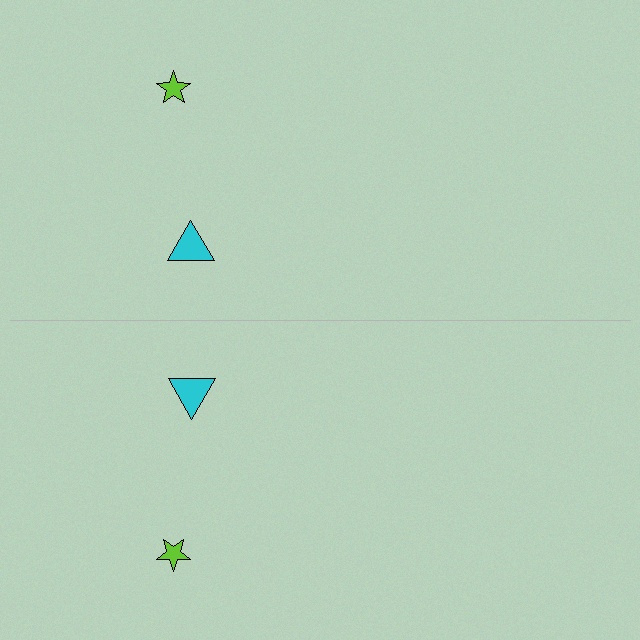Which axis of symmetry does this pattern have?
The pattern has a horizontal axis of symmetry running through the center of the image.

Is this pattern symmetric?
Yes, this pattern has bilateral (reflection) symmetry.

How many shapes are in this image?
There are 4 shapes in this image.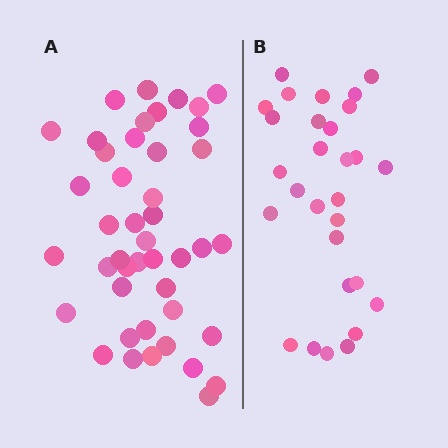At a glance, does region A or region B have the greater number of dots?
Region A (the left region) has more dots.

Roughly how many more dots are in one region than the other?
Region A has approximately 15 more dots than region B.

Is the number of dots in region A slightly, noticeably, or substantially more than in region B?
Region A has substantially more. The ratio is roughly 1.5 to 1.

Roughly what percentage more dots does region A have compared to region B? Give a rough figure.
About 50% more.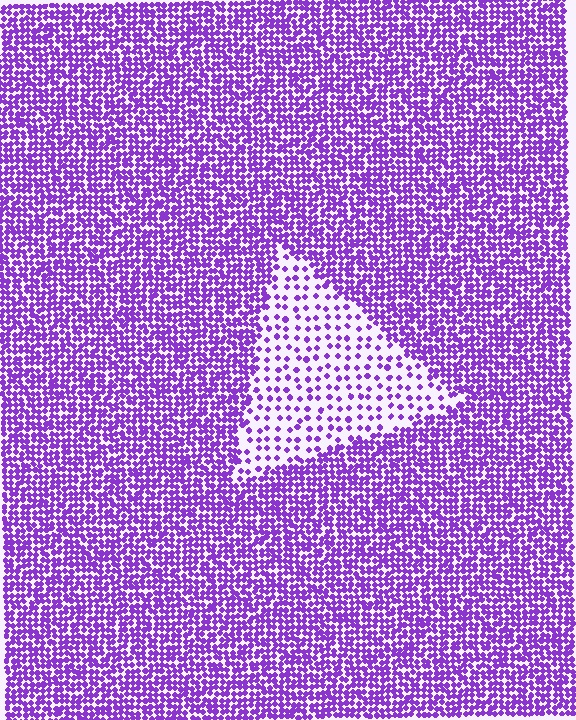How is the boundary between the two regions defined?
The boundary is defined by a change in element density (approximately 2.9x ratio). All elements are the same color, size, and shape.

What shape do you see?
I see a triangle.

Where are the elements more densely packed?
The elements are more densely packed outside the triangle boundary.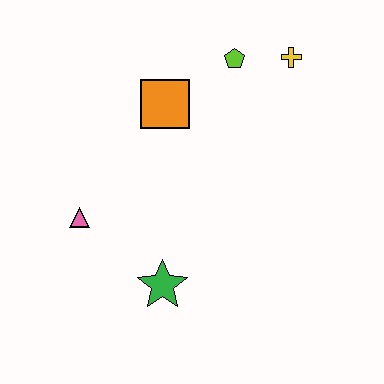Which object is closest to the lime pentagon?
The yellow cross is closest to the lime pentagon.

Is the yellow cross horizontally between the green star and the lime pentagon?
No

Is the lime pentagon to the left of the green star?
No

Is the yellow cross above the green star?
Yes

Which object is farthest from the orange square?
The green star is farthest from the orange square.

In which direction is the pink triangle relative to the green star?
The pink triangle is to the left of the green star.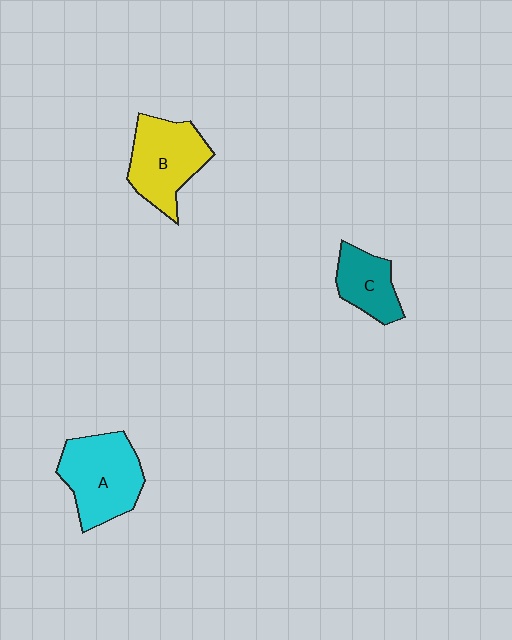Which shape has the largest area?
Shape A (cyan).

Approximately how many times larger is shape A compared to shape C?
Approximately 1.7 times.